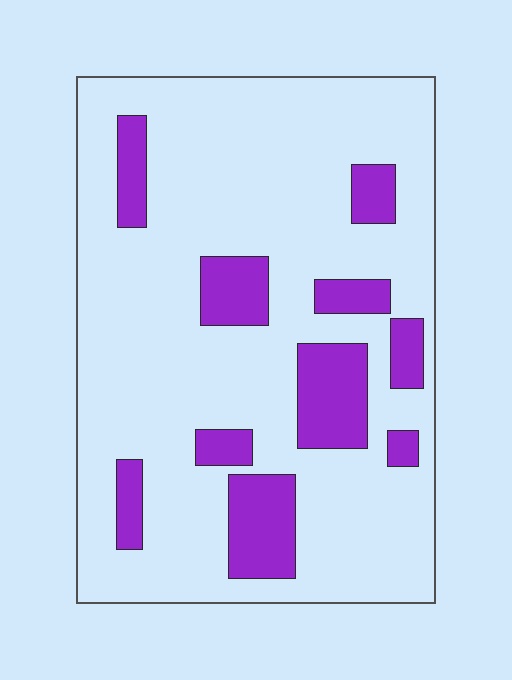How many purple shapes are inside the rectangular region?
10.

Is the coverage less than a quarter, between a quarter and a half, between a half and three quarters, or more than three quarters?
Less than a quarter.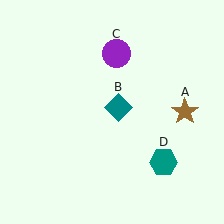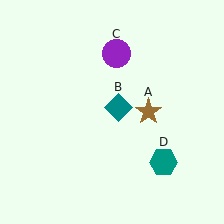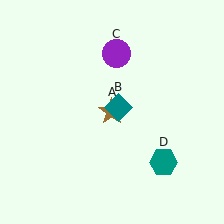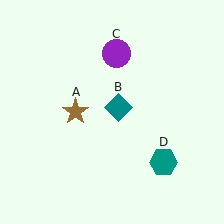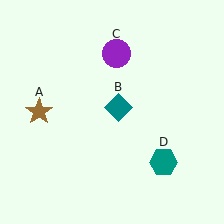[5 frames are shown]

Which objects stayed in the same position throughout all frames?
Teal diamond (object B) and purple circle (object C) and teal hexagon (object D) remained stationary.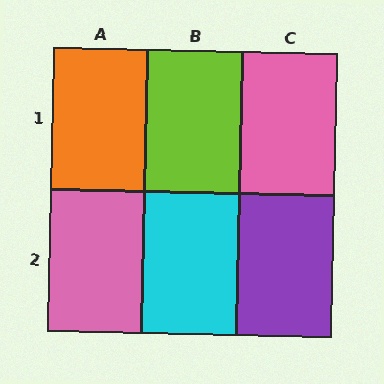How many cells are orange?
1 cell is orange.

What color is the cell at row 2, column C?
Purple.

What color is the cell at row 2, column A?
Pink.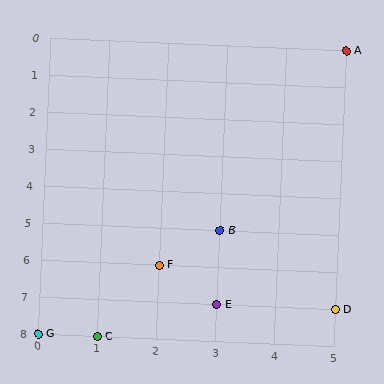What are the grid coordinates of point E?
Point E is at grid coordinates (3, 7).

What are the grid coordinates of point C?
Point C is at grid coordinates (1, 8).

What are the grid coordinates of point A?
Point A is at grid coordinates (5, 0).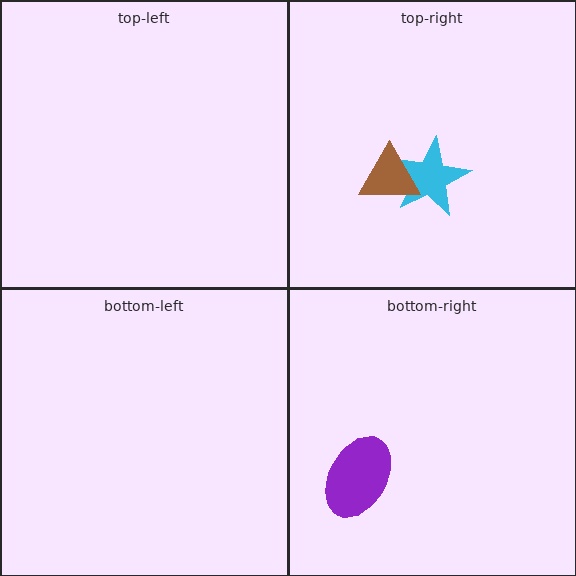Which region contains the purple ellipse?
The bottom-right region.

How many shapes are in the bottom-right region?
1.